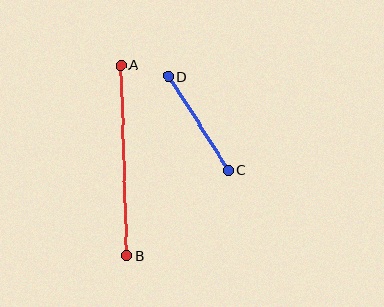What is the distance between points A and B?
The distance is approximately 190 pixels.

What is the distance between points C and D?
The distance is approximately 111 pixels.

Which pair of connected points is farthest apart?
Points A and B are farthest apart.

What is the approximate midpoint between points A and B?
The midpoint is at approximately (124, 160) pixels.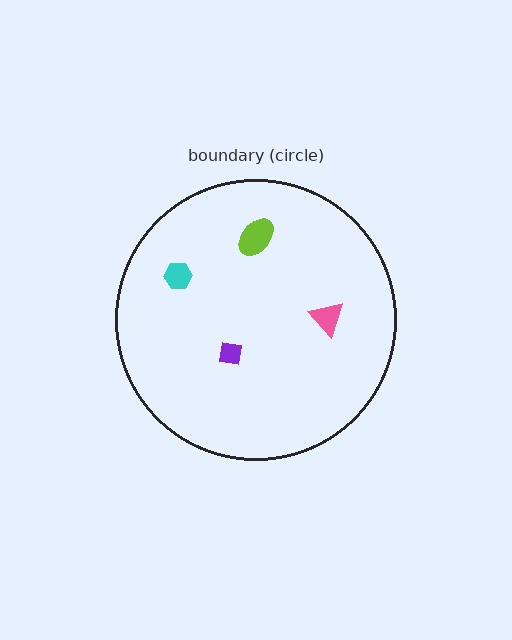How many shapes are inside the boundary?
4 inside, 0 outside.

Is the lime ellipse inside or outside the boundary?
Inside.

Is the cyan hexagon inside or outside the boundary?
Inside.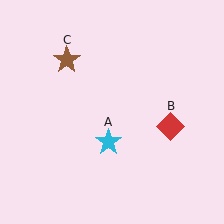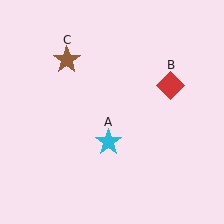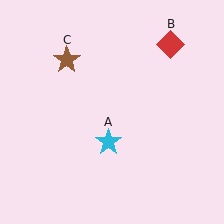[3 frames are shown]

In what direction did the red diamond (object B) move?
The red diamond (object B) moved up.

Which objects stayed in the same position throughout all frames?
Cyan star (object A) and brown star (object C) remained stationary.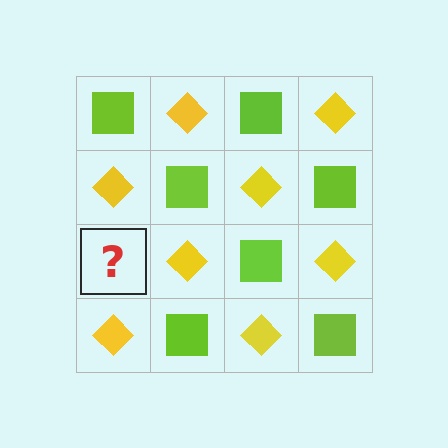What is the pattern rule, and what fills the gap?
The rule is that it alternates lime square and yellow diamond in a checkerboard pattern. The gap should be filled with a lime square.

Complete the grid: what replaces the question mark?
The question mark should be replaced with a lime square.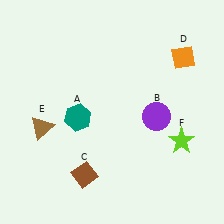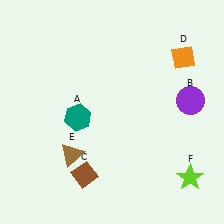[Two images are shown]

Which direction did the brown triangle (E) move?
The brown triangle (E) moved right.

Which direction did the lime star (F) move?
The lime star (F) moved down.